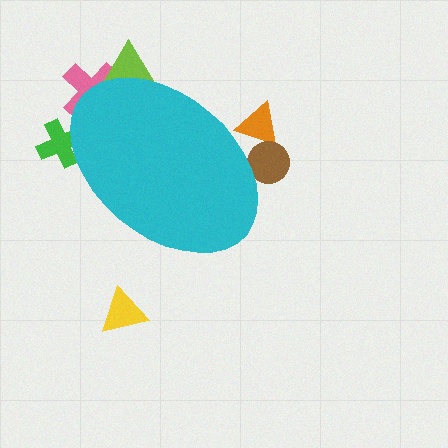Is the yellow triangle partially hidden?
No, the yellow triangle is fully visible.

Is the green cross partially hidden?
Yes, the green cross is partially hidden behind the cyan ellipse.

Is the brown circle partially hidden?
Yes, the brown circle is partially hidden behind the cyan ellipse.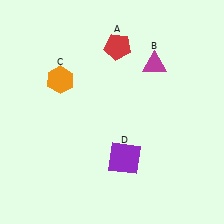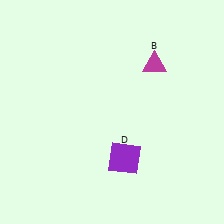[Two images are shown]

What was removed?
The red pentagon (A), the orange hexagon (C) were removed in Image 2.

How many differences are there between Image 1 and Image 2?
There are 2 differences between the two images.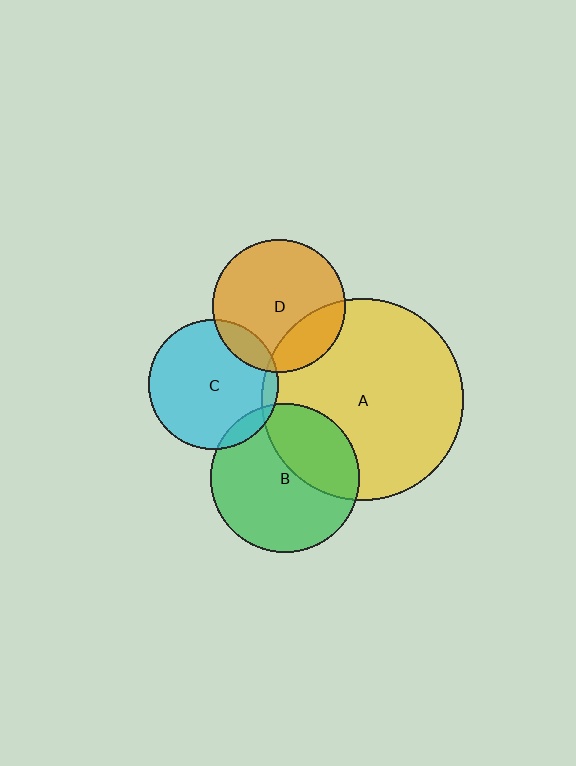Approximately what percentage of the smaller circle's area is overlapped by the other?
Approximately 15%.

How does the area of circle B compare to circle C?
Approximately 1.3 times.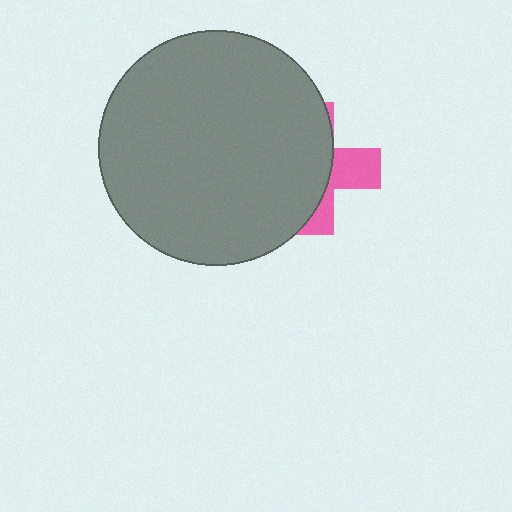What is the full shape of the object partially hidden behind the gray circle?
The partially hidden object is a pink cross.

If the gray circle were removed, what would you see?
You would see the complete pink cross.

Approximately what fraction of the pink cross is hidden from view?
Roughly 66% of the pink cross is hidden behind the gray circle.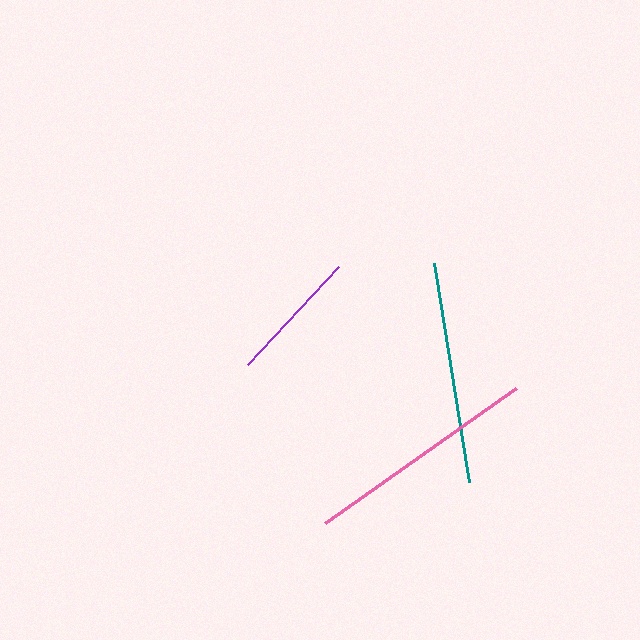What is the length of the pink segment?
The pink segment is approximately 234 pixels long.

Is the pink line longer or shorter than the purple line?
The pink line is longer than the purple line.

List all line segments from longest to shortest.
From longest to shortest: pink, teal, purple.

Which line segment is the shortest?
The purple line is the shortest at approximately 134 pixels.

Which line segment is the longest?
The pink line is the longest at approximately 234 pixels.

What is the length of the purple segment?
The purple segment is approximately 134 pixels long.